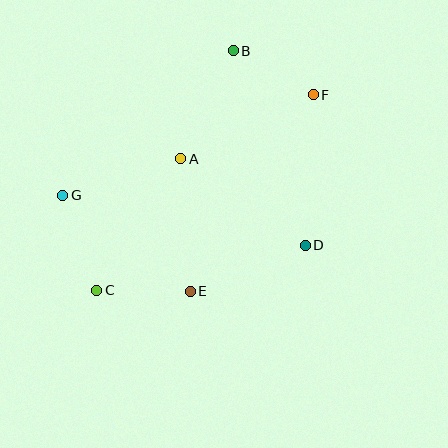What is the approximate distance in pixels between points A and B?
The distance between A and B is approximately 120 pixels.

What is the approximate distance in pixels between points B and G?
The distance between B and G is approximately 224 pixels.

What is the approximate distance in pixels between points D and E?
The distance between D and E is approximately 124 pixels.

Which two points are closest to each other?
Points B and F are closest to each other.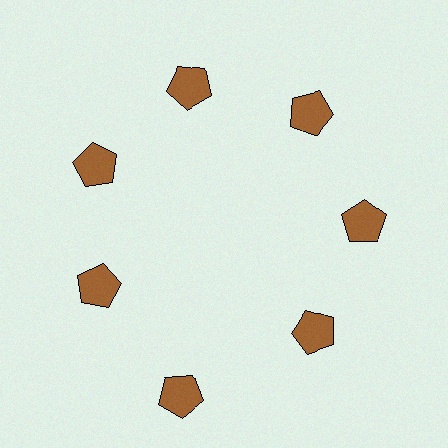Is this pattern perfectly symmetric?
No. The 7 brown pentagons are arranged in a ring, but one element near the 6 o'clock position is pushed outward from the center, breaking the 7-fold rotational symmetry.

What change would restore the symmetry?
The symmetry would be restored by moving it inward, back onto the ring so that all 7 pentagons sit at equal angles and equal distance from the center.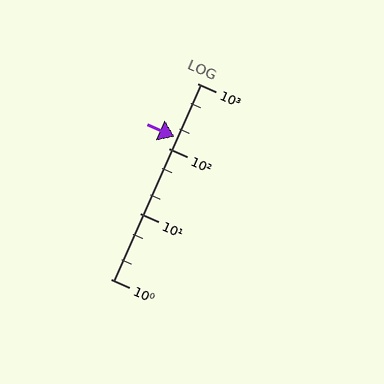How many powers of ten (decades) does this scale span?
The scale spans 3 decades, from 1 to 1000.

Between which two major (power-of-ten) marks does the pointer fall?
The pointer is between 100 and 1000.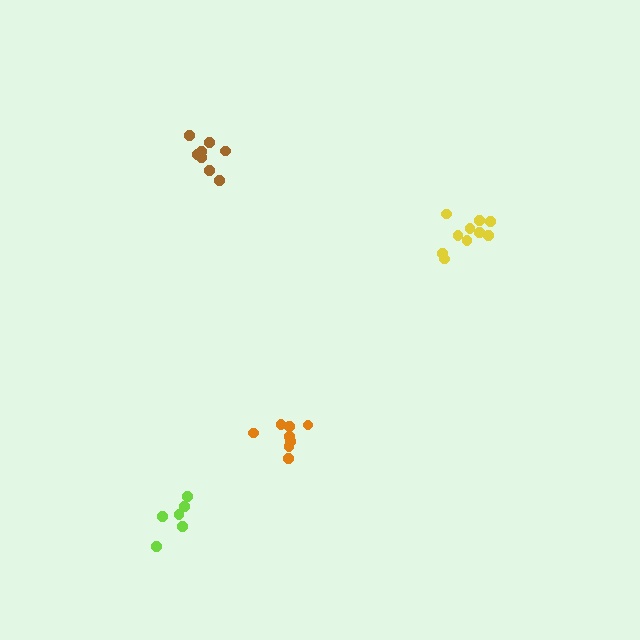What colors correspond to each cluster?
The clusters are colored: orange, lime, brown, yellow.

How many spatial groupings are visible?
There are 4 spatial groupings.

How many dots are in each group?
Group 1: 8 dots, Group 2: 6 dots, Group 3: 8 dots, Group 4: 10 dots (32 total).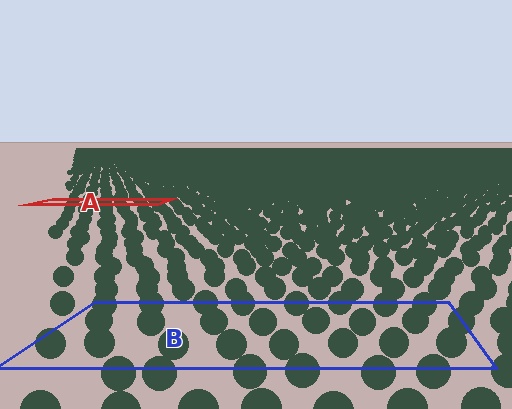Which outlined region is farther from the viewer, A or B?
Region A is farther from the viewer — the texture elements inside it appear smaller and more densely packed.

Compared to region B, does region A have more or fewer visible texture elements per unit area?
Region A has more texture elements per unit area — they are packed more densely because it is farther away.